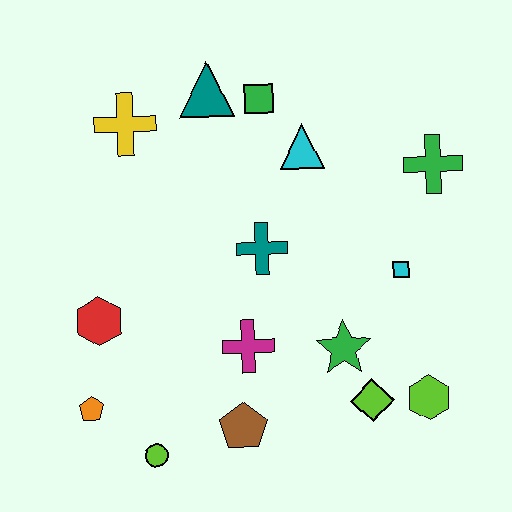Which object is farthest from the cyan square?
The orange pentagon is farthest from the cyan square.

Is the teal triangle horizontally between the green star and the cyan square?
No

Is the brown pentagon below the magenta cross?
Yes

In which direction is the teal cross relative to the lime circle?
The teal cross is above the lime circle.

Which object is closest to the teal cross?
The magenta cross is closest to the teal cross.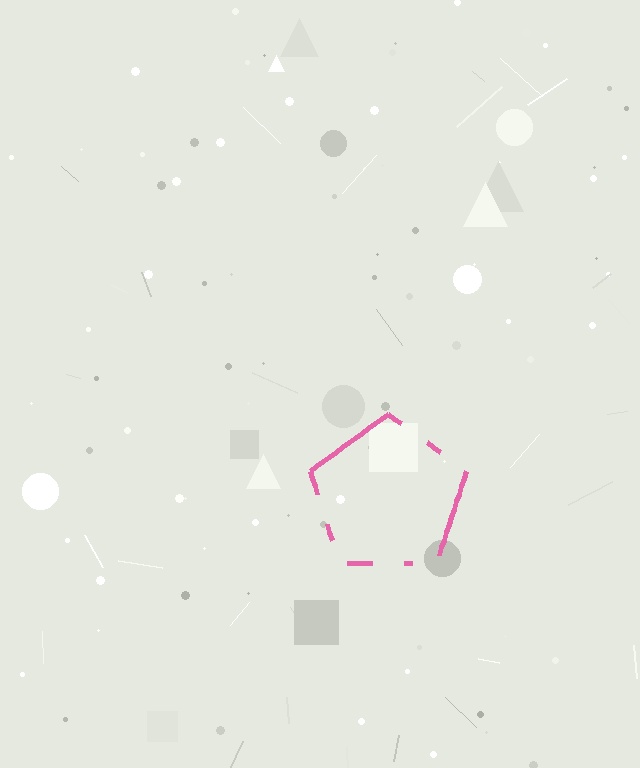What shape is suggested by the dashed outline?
The dashed outline suggests a pentagon.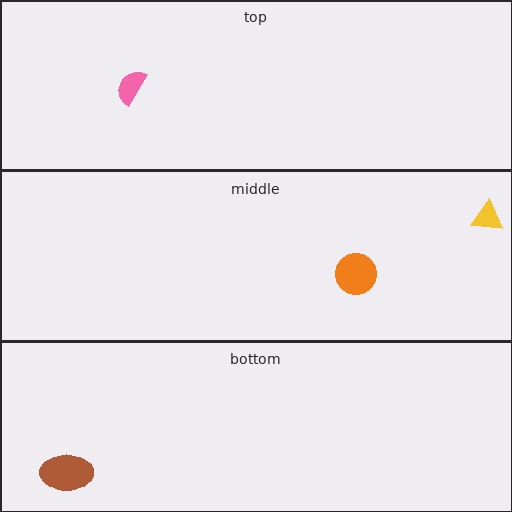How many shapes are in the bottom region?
1.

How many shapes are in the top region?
1.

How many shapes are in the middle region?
2.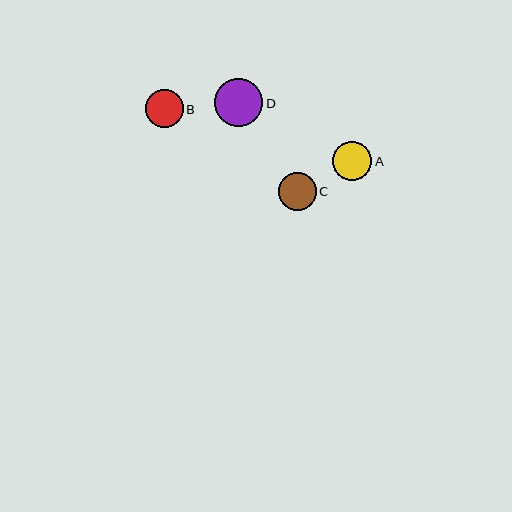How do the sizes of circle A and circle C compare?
Circle A and circle C are approximately the same size.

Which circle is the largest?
Circle D is the largest with a size of approximately 48 pixels.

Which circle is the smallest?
Circle B is the smallest with a size of approximately 38 pixels.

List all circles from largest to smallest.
From largest to smallest: D, A, C, B.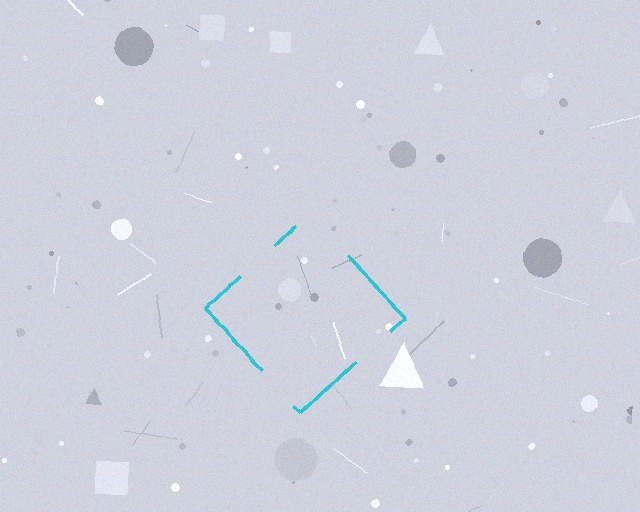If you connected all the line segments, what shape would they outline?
They would outline a diamond.